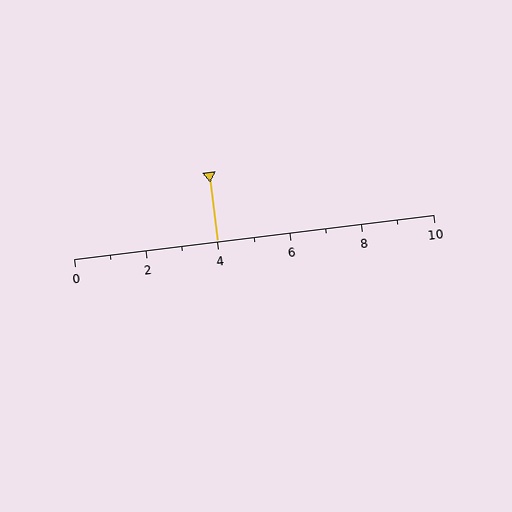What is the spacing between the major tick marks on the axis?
The major ticks are spaced 2 apart.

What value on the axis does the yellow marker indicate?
The marker indicates approximately 4.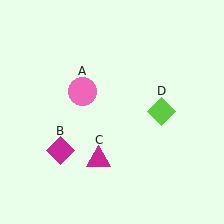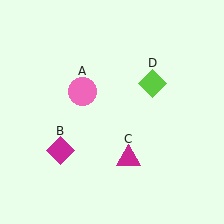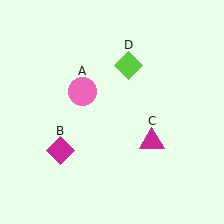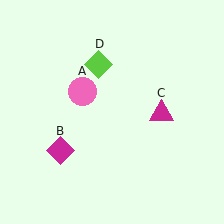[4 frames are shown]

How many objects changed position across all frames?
2 objects changed position: magenta triangle (object C), lime diamond (object D).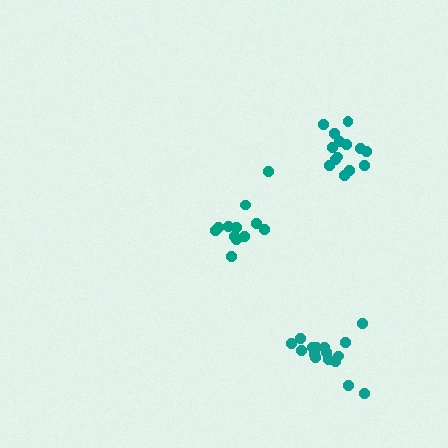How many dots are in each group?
Group 1: 16 dots, Group 2: 14 dots, Group 3: 12 dots (42 total).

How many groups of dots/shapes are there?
There are 3 groups.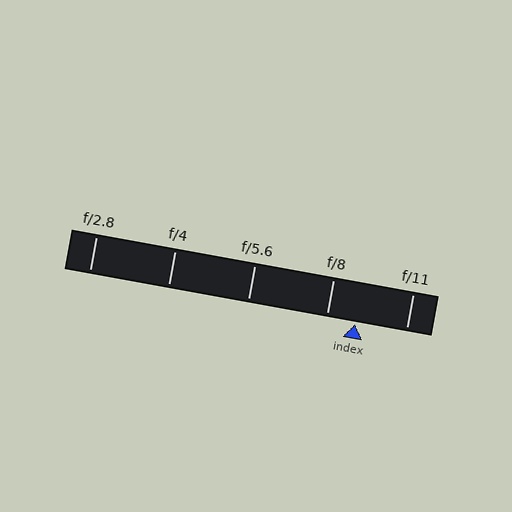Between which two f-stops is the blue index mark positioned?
The index mark is between f/8 and f/11.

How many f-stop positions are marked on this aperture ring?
There are 5 f-stop positions marked.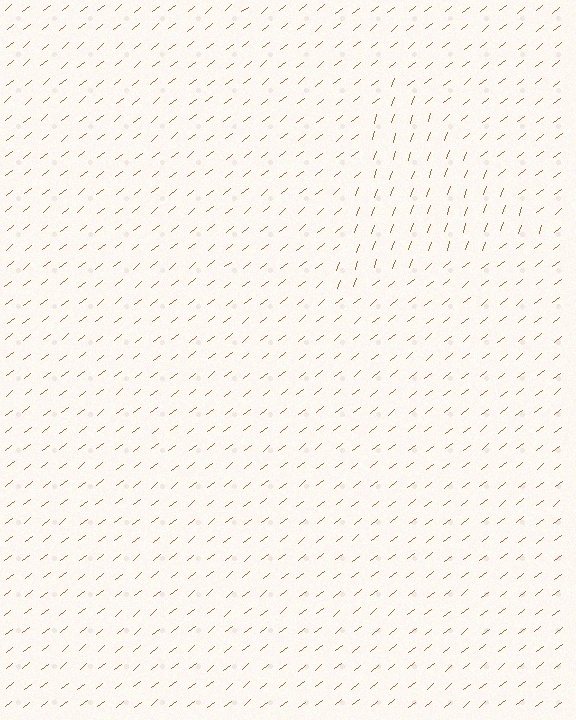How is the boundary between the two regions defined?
The boundary is defined purely by a change in line orientation (approximately 33 degrees difference). All lines are the same color and thickness.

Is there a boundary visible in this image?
Yes, there is a texture boundary formed by a change in line orientation.